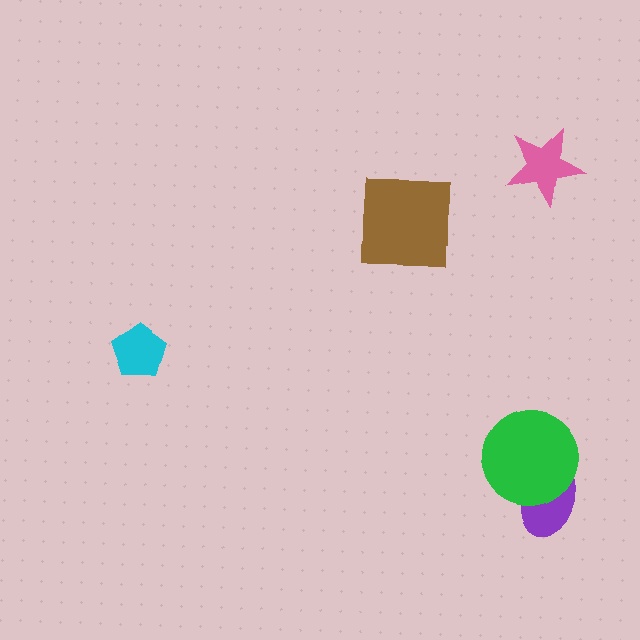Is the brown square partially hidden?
No, no other shape covers it.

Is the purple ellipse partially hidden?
Yes, it is partially covered by another shape.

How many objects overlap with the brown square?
0 objects overlap with the brown square.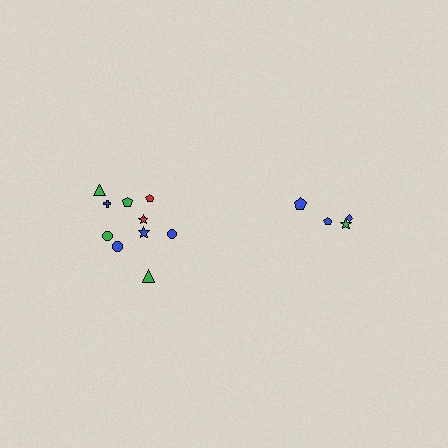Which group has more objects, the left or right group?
The left group.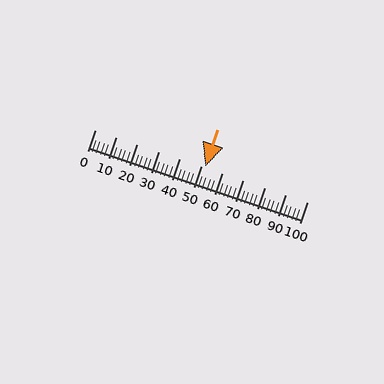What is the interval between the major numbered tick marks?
The major tick marks are spaced 10 units apart.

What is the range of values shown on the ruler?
The ruler shows values from 0 to 100.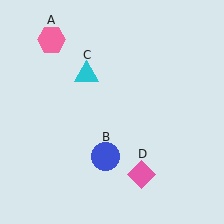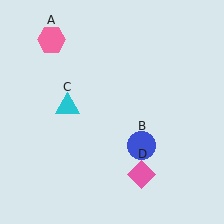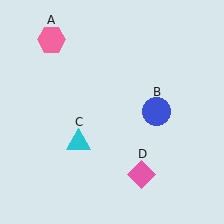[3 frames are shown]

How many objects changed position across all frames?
2 objects changed position: blue circle (object B), cyan triangle (object C).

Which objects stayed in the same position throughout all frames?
Pink hexagon (object A) and pink diamond (object D) remained stationary.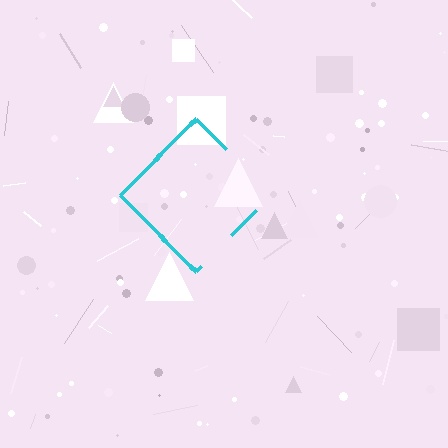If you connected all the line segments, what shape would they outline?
They would outline a diamond.